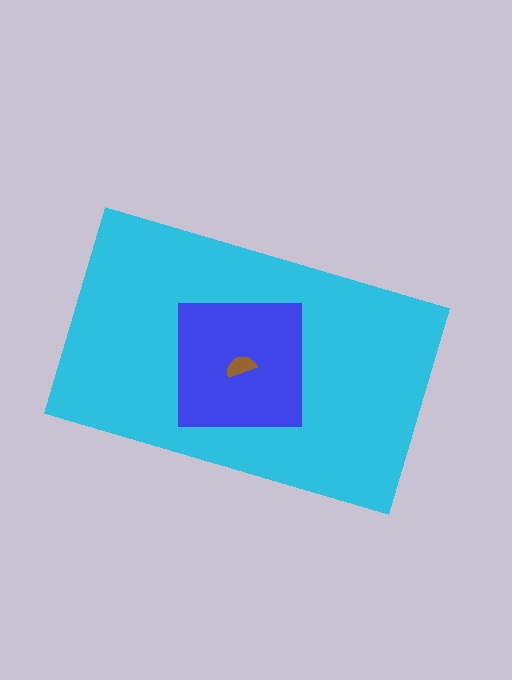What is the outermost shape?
The cyan rectangle.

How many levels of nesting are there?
3.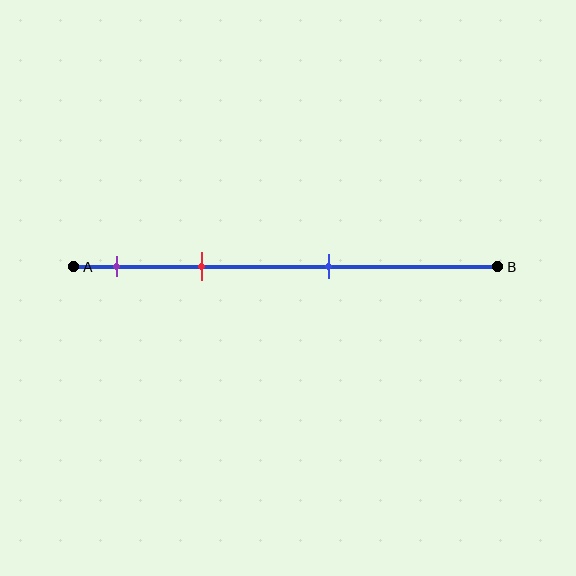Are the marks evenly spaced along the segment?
No, the marks are not evenly spaced.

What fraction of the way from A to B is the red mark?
The red mark is approximately 30% (0.3) of the way from A to B.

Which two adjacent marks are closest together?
The purple and red marks are the closest adjacent pair.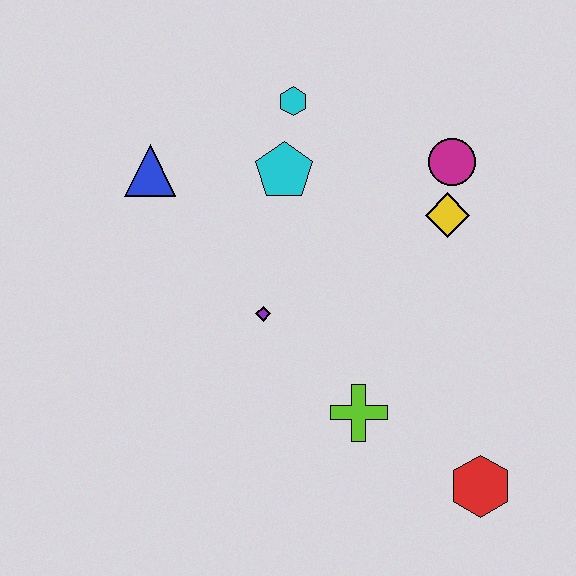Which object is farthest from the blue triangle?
The red hexagon is farthest from the blue triangle.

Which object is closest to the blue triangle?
The cyan pentagon is closest to the blue triangle.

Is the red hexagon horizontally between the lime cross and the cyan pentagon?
No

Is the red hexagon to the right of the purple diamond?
Yes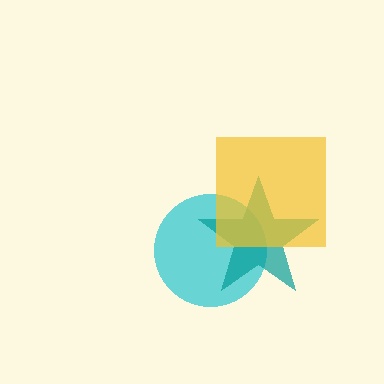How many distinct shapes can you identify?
There are 3 distinct shapes: a cyan circle, a teal star, a yellow square.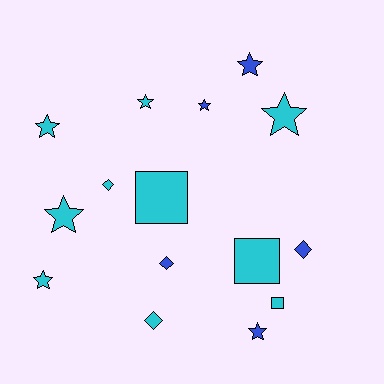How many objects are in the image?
There are 15 objects.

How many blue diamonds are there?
There are 2 blue diamonds.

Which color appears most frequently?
Cyan, with 10 objects.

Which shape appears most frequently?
Star, with 8 objects.